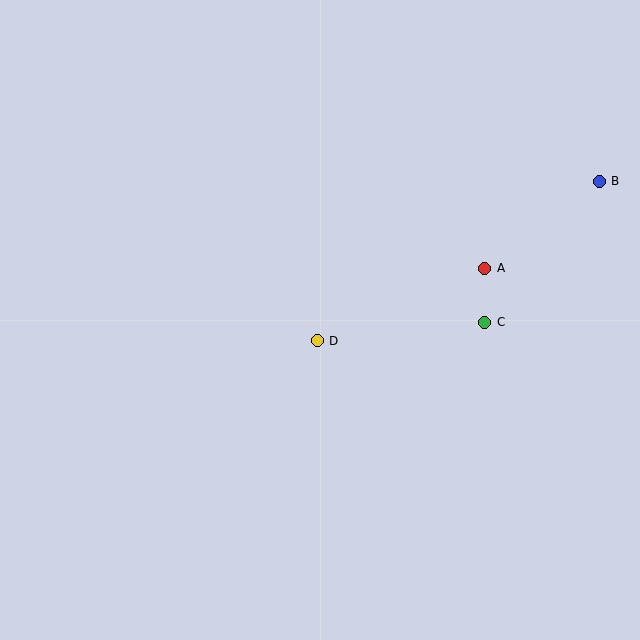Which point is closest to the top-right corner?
Point B is closest to the top-right corner.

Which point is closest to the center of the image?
Point D at (317, 341) is closest to the center.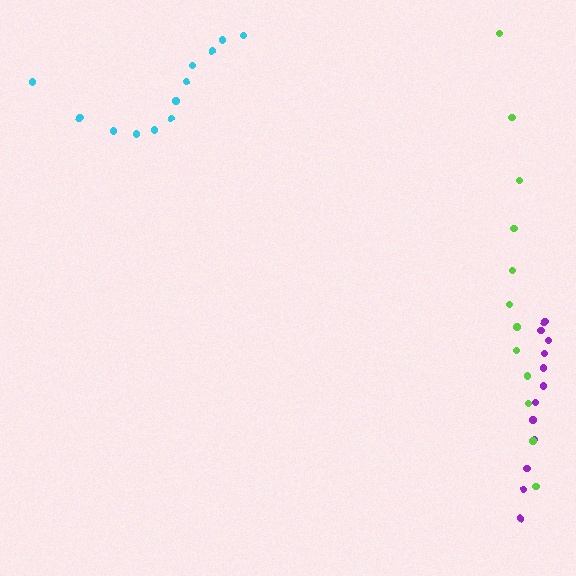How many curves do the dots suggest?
There are 3 distinct paths.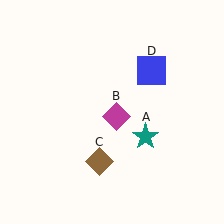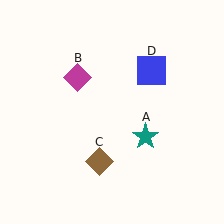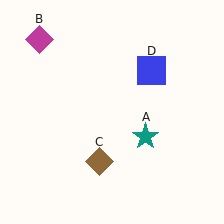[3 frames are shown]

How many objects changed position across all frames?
1 object changed position: magenta diamond (object B).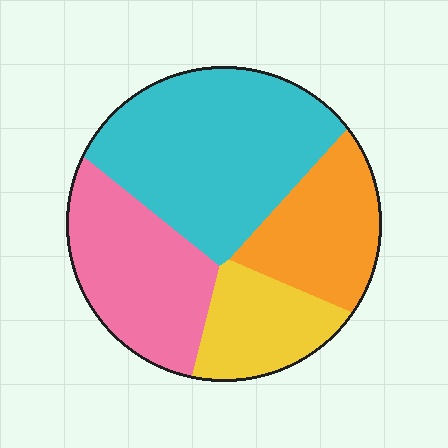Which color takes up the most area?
Cyan, at roughly 40%.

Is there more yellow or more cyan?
Cyan.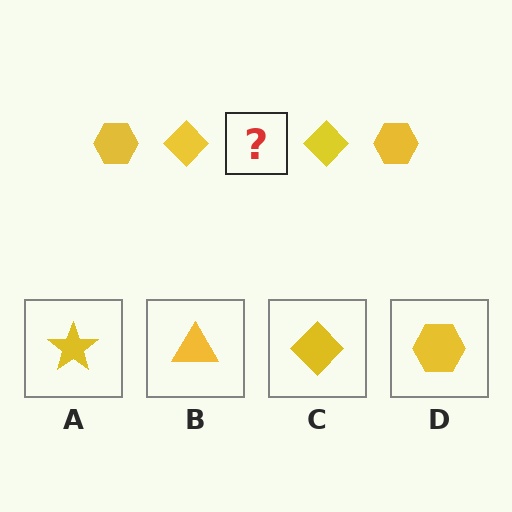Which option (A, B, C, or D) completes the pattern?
D.